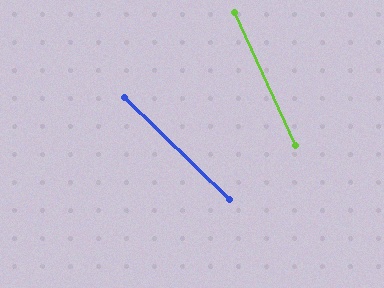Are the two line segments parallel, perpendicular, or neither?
Neither parallel nor perpendicular — they differ by about 22°.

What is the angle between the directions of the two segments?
Approximately 22 degrees.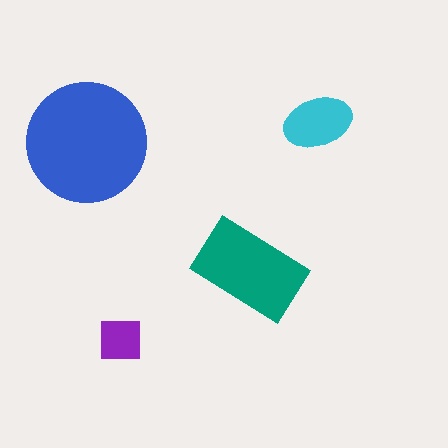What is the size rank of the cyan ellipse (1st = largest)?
3rd.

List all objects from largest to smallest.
The blue circle, the teal rectangle, the cyan ellipse, the purple square.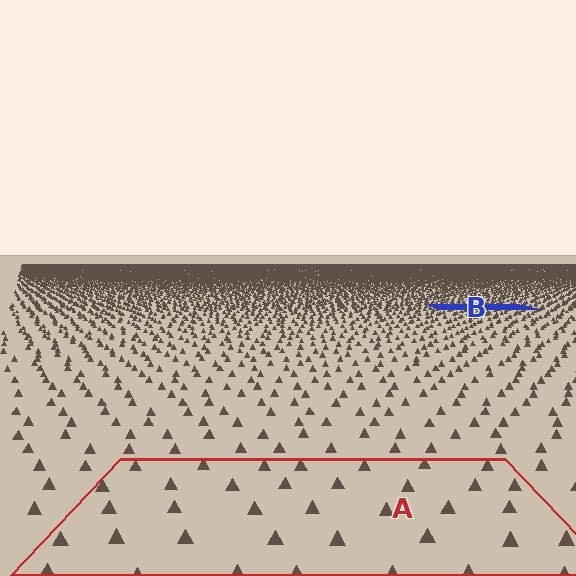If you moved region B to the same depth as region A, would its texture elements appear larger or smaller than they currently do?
They would appear larger. At a closer depth, the same texture elements are projected at a bigger on-screen size.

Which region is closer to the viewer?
Region A is closer. The texture elements there are larger and more spread out.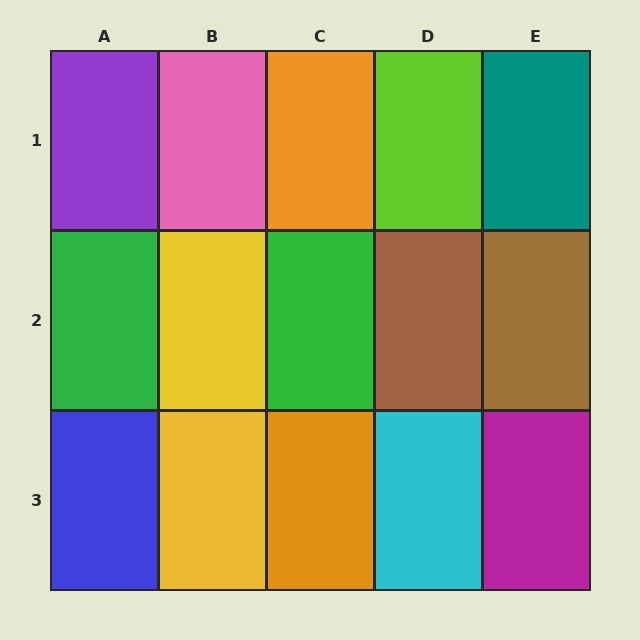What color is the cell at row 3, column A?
Blue.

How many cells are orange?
2 cells are orange.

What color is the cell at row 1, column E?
Teal.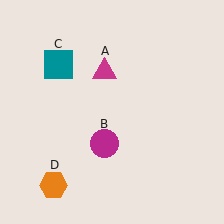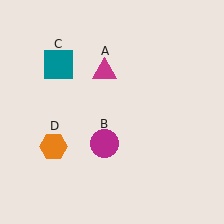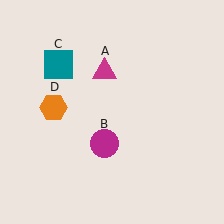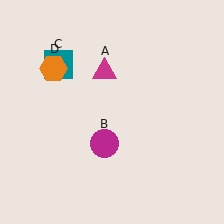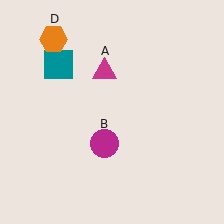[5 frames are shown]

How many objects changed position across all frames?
1 object changed position: orange hexagon (object D).